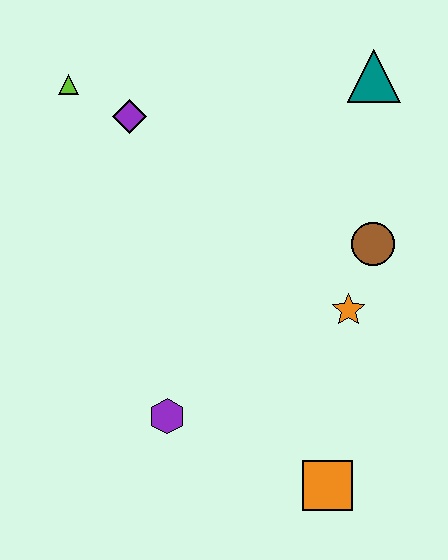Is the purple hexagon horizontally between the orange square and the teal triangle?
No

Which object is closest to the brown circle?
The orange star is closest to the brown circle.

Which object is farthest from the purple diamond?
The orange square is farthest from the purple diamond.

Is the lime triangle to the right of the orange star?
No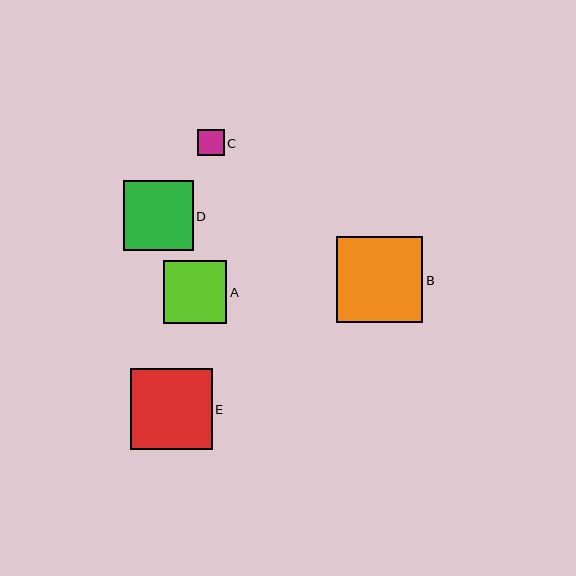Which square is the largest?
Square B is the largest with a size of approximately 86 pixels.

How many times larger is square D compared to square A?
Square D is approximately 1.1 times the size of square A.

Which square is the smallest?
Square C is the smallest with a size of approximately 26 pixels.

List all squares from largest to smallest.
From largest to smallest: B, E, D, A, C.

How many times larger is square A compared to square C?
Square A is approximately 2.4 times the size of square C.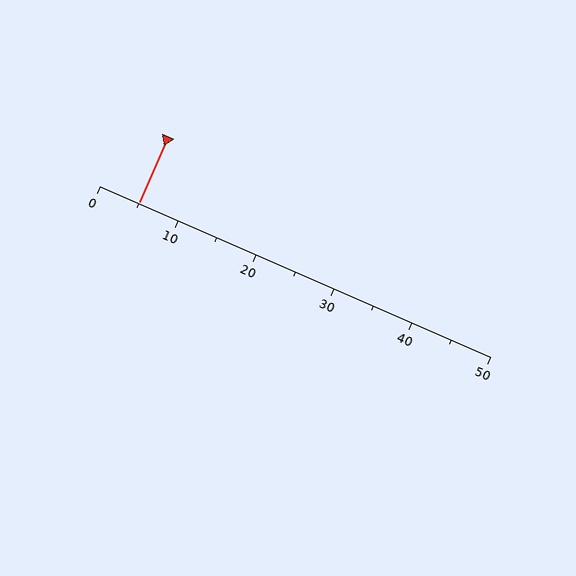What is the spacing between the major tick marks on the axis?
The major ticks are spaced 10 apart.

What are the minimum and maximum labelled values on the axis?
The axis runs from 0 to 50.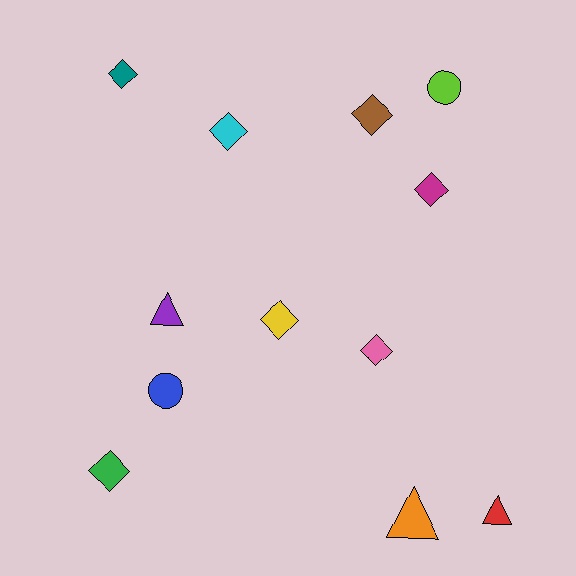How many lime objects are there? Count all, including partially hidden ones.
There is 1 lime object.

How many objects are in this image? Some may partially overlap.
There are 12 objects.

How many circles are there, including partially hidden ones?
There are 2 circles.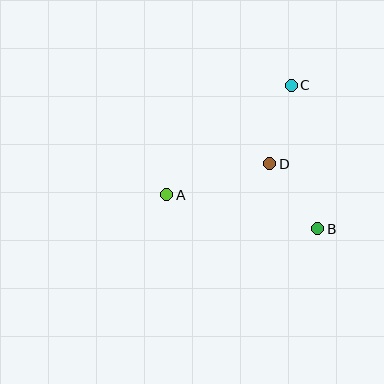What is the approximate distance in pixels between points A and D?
The distance between A and D is approximately 108 pixels.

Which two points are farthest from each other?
Points A and C are farthest from each other.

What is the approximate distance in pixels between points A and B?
The distance between A and B is approximately 155 pixels.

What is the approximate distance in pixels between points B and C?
The distance between B and C is approximately 146 pixels.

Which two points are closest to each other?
Points B and D are closest to each other.